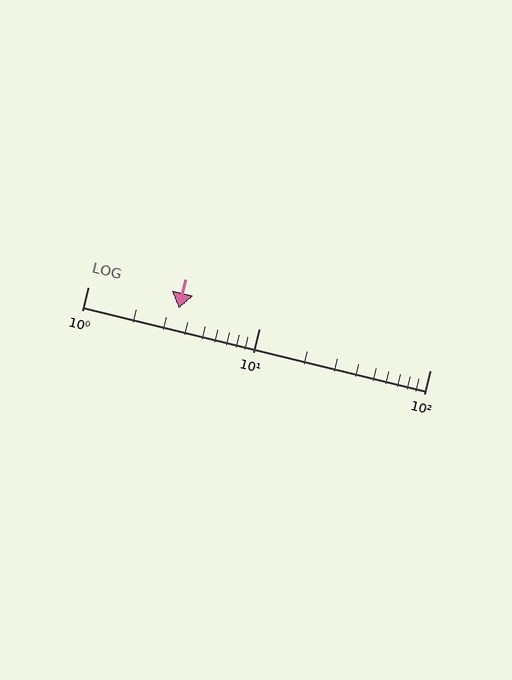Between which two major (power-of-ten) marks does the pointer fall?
The pointer is between 1 and 10.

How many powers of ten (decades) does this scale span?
The scale spans 2 decades, from 1 to 100.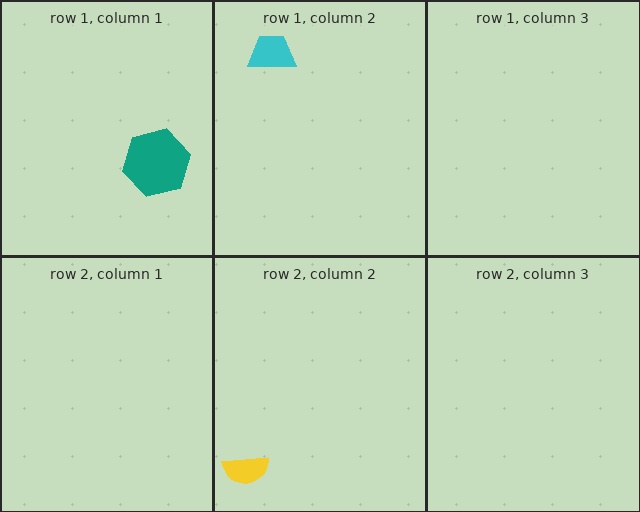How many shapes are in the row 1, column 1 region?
1.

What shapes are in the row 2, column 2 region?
The yellow semicircle.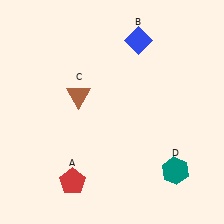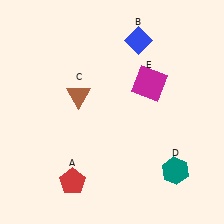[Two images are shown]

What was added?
A magenta square (E) was added in Image 2.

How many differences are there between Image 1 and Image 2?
There is 1 difference between the two images.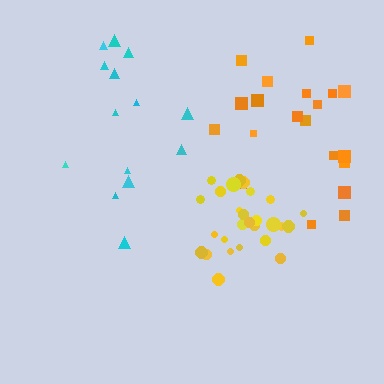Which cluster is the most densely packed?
Yellow.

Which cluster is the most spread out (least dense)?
Orange.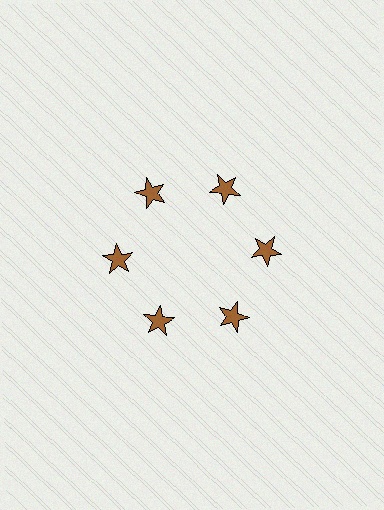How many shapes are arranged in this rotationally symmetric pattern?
There are 6 shapes, arranged in 6 groups of 1.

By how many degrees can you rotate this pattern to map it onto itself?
The pattern maps onto itself every 60 degrees of rotation.